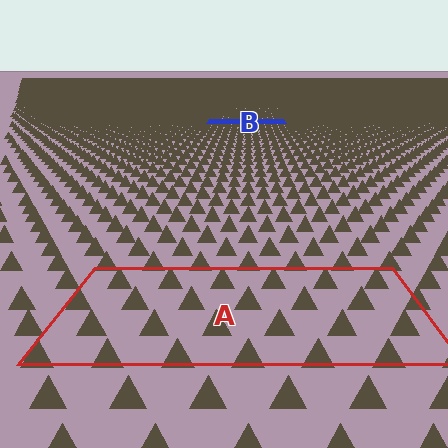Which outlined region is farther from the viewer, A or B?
Region B is farther from the viewer — the texture elements inside it appear smaller and more densely packed.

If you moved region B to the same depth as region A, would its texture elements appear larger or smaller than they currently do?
They would appear larger. At a closer depth, the same texture elements are projected at a bigger on-screen size.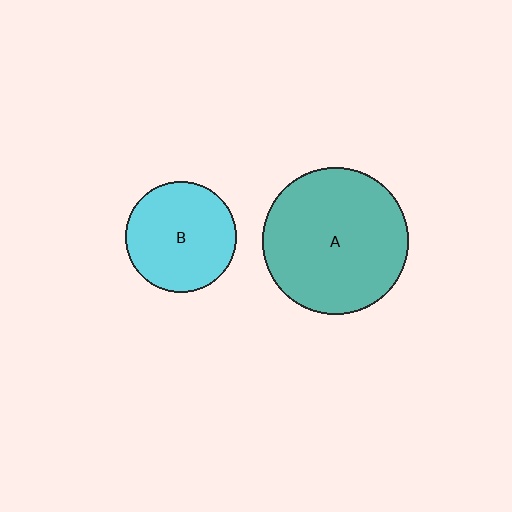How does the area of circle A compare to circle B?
Approximately 1.7 times.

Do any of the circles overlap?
No, none of the circles overlap.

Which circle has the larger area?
Circle A (teal).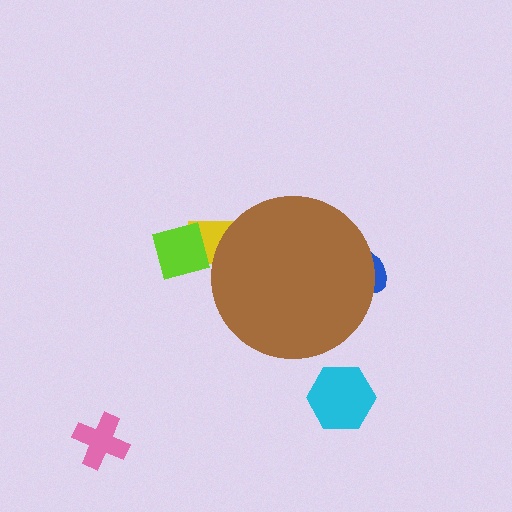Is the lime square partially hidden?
No, the lime square is fully visible.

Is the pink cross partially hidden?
No, the pink cross is fully visible.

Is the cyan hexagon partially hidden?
No, the cyan hexagon is fully visible.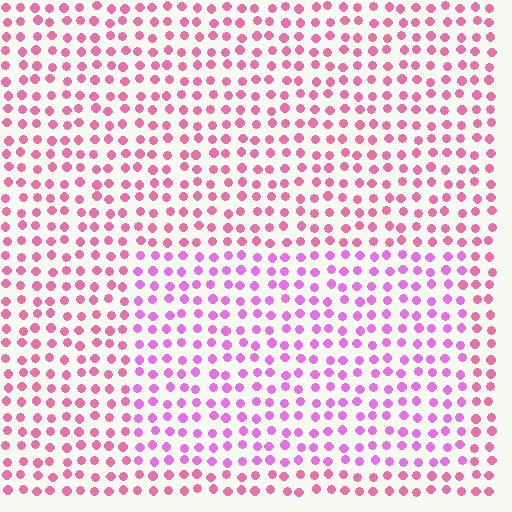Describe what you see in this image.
The image is filled with small pink elements in a uniform arrangement. A rectangle-shaped region is visible where the elements are tinted to a slightly different hue, forming a subtle color boundary.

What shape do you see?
I see a rectangle.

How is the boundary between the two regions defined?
The boundary is defined purely by a slight shift in hue (about 30 degrees). Spacing, size, and orientation are identical on both sides.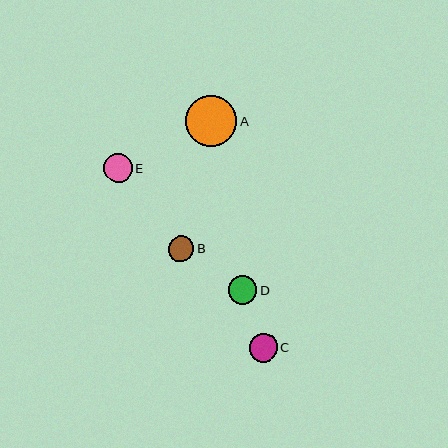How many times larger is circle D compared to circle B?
Circle D is approximately 1.1 times the size of circle B.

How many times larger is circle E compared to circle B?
Circle E is approximately 1.1 times the size of circle B.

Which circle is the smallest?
Circle B is the smallest with a size of approximately 25 pixels.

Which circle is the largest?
Circle A is the largest with a size of approximately 51 pixels.